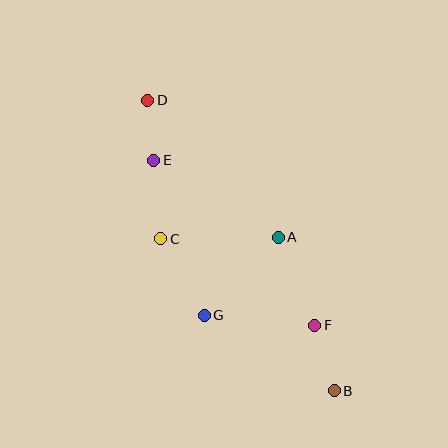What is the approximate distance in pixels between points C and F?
The distance between C and F is approximately 177 pixels.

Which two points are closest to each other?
Points D and E are closest to each other.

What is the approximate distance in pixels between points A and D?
The distance between A and D is approximately 189 pixels.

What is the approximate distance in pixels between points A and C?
The distance between A and C is approximately 118 pixels.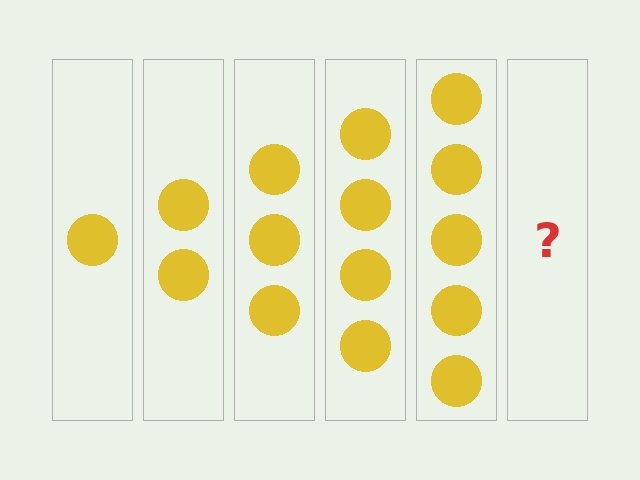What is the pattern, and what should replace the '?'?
The pattern is that each step adds one more circle. The '?' should be 6 circles.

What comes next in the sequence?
The next element should be 6 circles.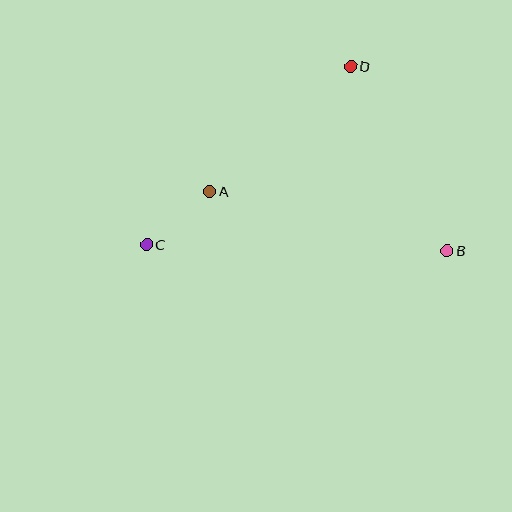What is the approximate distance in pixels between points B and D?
The distance between B and D is approximately 208 pixels.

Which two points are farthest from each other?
Points B and C are farthest from each other.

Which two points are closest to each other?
Points A and C are closest to each other.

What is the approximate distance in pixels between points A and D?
The distance between A and D is approximately 189 pixels.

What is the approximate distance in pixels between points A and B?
The distance between A and B is approximately 245 pixels.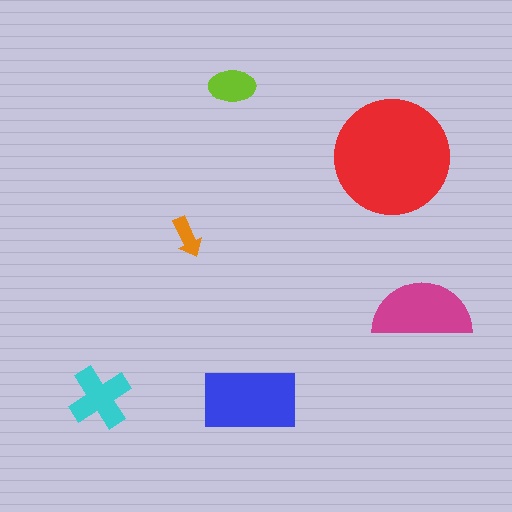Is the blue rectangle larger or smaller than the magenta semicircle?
Larger.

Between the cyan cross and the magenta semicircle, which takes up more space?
The magenta semicircle.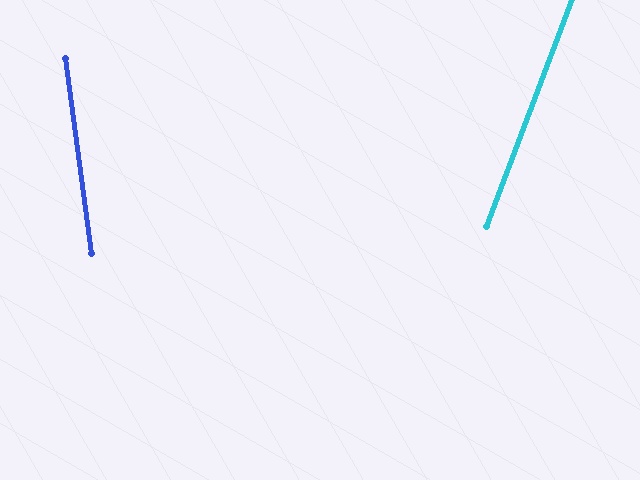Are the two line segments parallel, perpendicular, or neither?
Neither parallel nor perpendicular — they differ by about 28°.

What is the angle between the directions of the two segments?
Approximately 28 degrees.